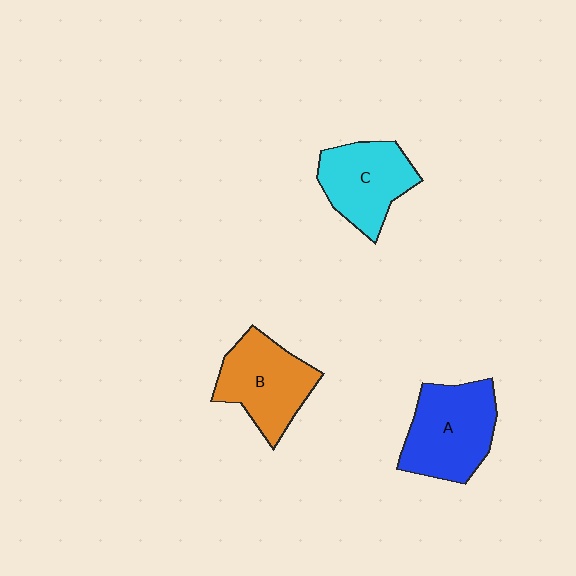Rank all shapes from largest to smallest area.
From largest to smallest: A (blue), B (orange), C (cyan).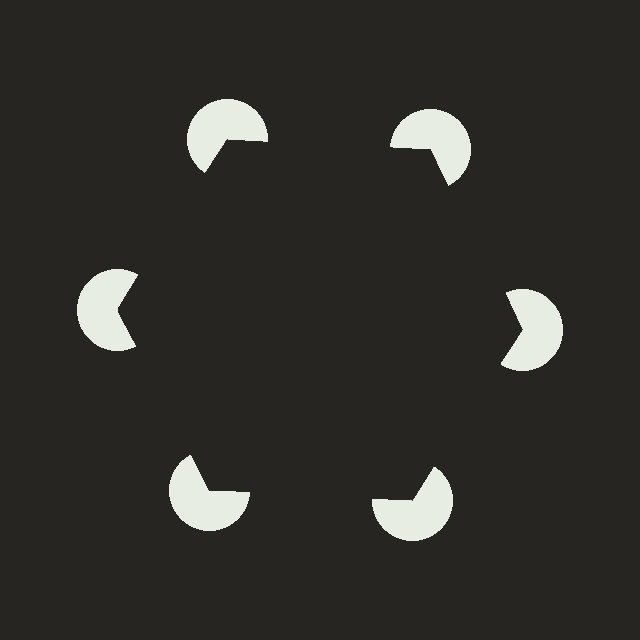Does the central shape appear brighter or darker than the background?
It typically appears slightly darker than the background, even though no actual brightness change is drawn.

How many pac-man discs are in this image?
There are 6 — one at each vertex of the illusory hexagon.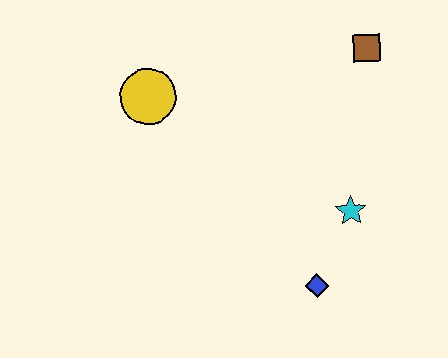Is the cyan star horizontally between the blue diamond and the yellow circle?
No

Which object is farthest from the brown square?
The blue diamond is farthest from the brown square.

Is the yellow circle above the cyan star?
Yes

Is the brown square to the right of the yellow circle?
Yes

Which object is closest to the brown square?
The cyan star is closest to the brown square.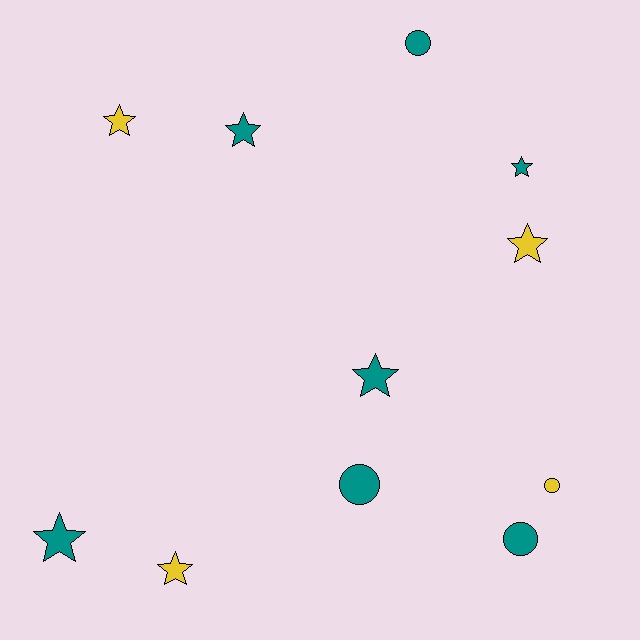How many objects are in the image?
There are 11 objects.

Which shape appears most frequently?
Star, with 7 objects.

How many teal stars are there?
There are 4 teal stars.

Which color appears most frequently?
Teal, with 7 objects.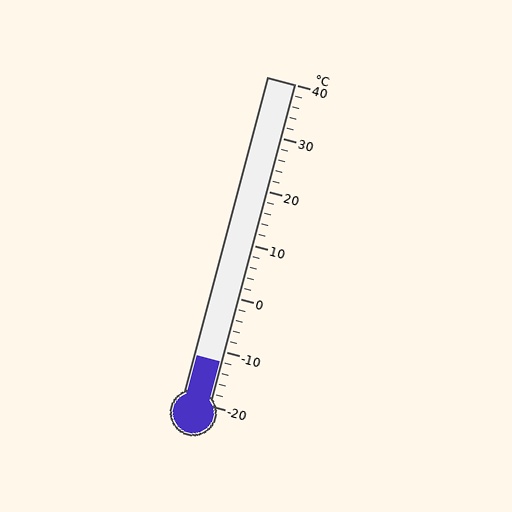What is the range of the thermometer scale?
The thermometer scale ranges from -20°C to 40°C.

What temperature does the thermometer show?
The thermometer shows approximately -12°C.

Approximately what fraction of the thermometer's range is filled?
The thermometer is filled to approximately 15% of its range.